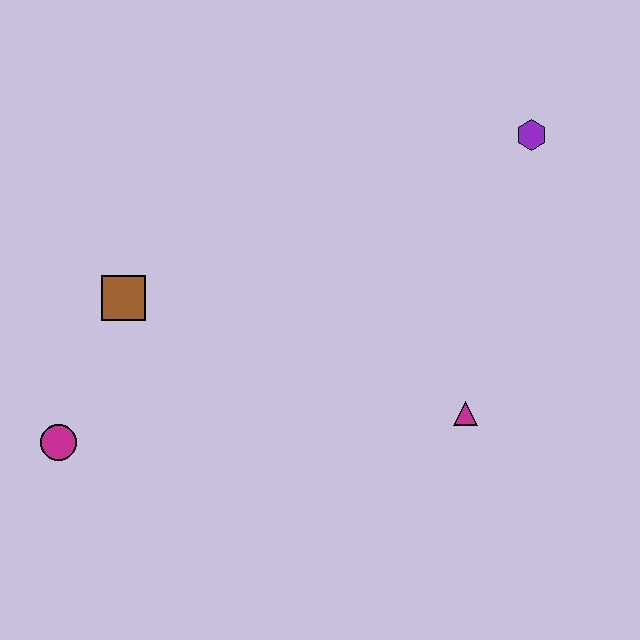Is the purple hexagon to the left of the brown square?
No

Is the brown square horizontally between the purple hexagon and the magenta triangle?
No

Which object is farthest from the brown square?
The purple hexagon is farthest from the brown square.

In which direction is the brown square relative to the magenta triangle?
The brown square is to the left of the magenta triangle.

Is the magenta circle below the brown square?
Yes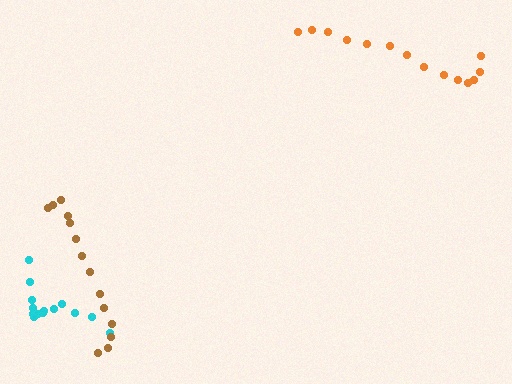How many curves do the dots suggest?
There are 3 distinct paths.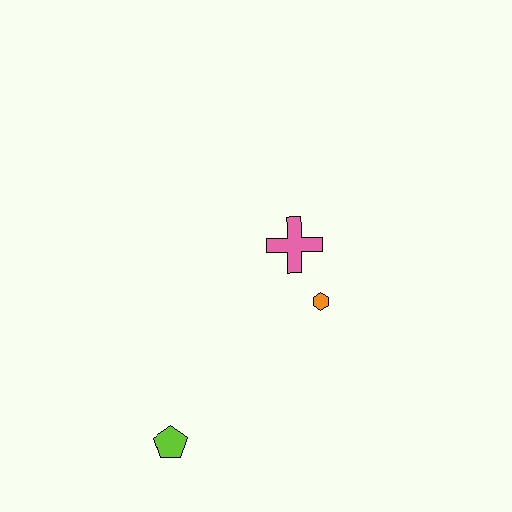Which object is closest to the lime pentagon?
The orange hexagon is closest to the lime pentagon.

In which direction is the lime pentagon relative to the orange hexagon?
The lime pentagon is to the left of the orange hexagon.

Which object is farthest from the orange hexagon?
The lime pentagon is farthest from the orange hexagon.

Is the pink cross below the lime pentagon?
No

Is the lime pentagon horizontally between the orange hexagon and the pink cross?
No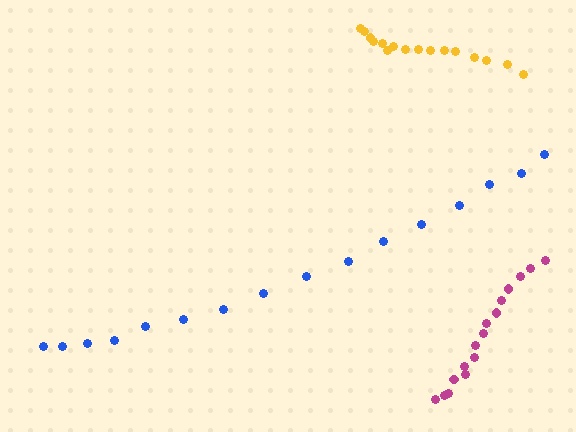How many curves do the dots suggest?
There are 3 distinct paths.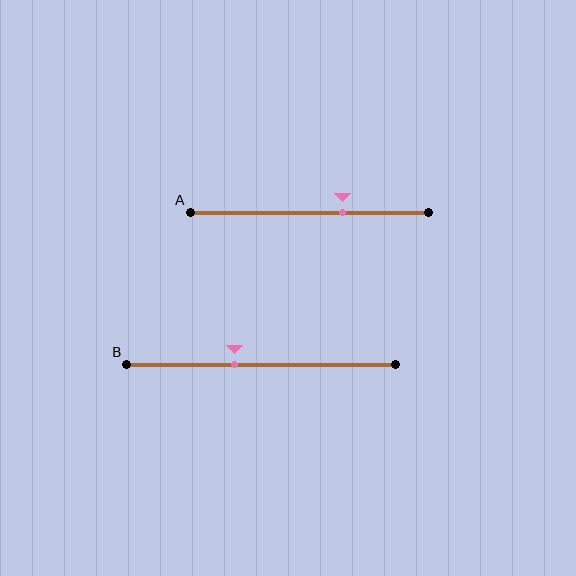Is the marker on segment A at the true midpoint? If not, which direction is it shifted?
No, the marker on segment A is shifted to the right by about 14% of the segment length.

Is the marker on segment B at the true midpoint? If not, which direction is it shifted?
No, the marker on segment B is shifted to the left by about 10% of the segment length.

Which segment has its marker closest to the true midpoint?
Segment B has its marker closest to the true midpoint.